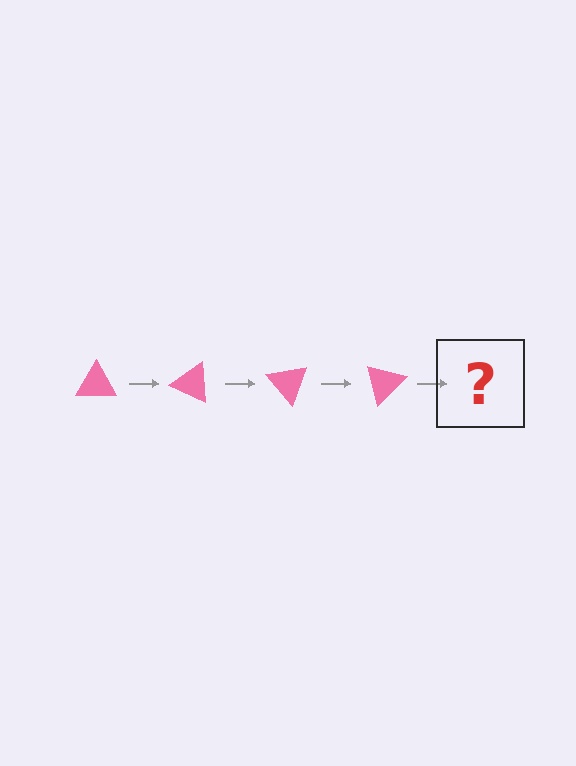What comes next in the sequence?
The next element should be a pink triangle rotated 100 degrees.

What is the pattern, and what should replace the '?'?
The pattern is that the triangle rotates 25 degrees each step. The '?' should be a pink triangle rotated 100 degrees.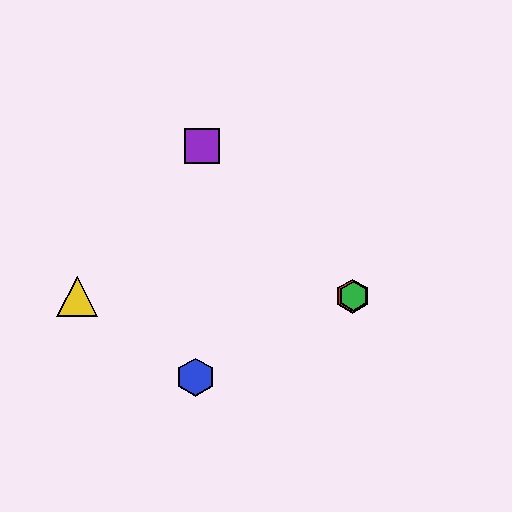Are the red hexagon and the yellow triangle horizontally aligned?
Yes, both are at y≈296.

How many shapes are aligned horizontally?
3 shapes (the red hexagon, the green hexagon, the yellow triangle) are aligned horizontally.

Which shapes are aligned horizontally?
The red hexagon, the green hexagon, the yellow triangle are aligned horizontally.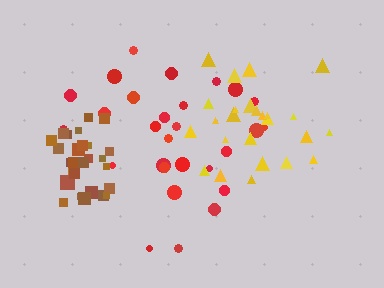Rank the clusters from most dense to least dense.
brown, yellow, red.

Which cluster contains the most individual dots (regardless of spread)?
Red (29).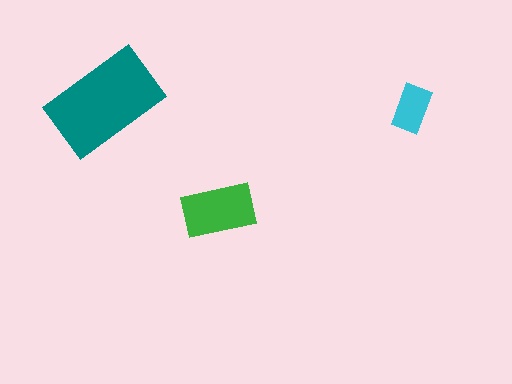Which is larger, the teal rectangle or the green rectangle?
The teal one.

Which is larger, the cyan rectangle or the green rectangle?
The green one.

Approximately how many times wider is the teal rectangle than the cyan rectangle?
About 2.5 times wider.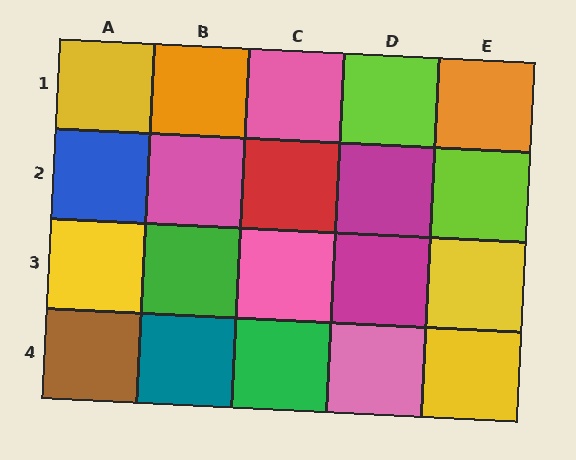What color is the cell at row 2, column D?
Magenta.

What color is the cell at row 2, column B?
Pink.